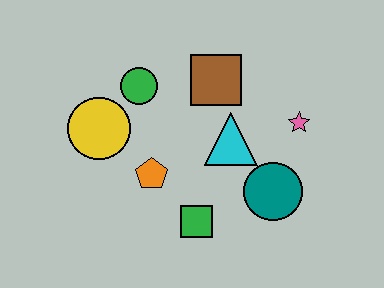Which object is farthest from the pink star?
The yellow circle is farthest from the pink star.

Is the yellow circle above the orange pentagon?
Yes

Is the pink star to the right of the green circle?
Yes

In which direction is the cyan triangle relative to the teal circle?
The cyan triangle is above the teal circle.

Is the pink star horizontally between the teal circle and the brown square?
No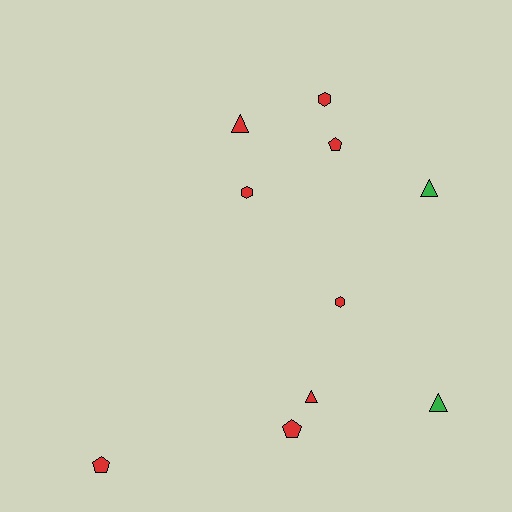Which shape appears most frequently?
Triangle, with 4 objects.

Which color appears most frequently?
Red, with 8 objects.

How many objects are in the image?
There are 10 objects.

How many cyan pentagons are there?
There are no cyan pentagons.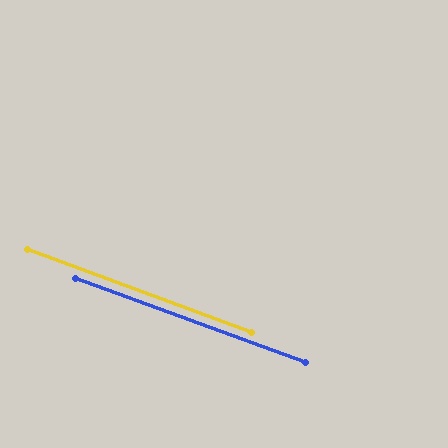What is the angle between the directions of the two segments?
Approximately 0 degrees.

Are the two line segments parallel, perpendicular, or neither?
Parallel — their directions differ by only 0.2°.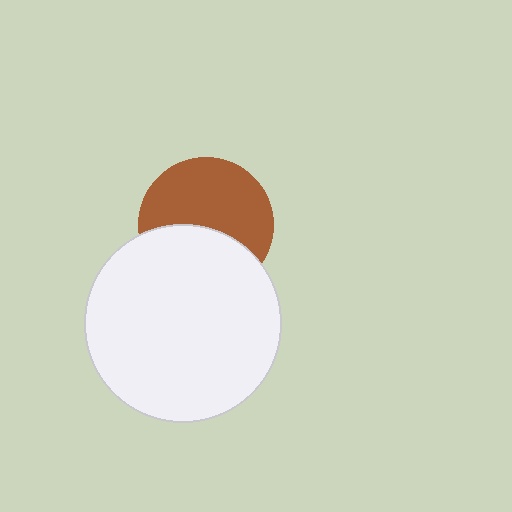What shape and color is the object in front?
The object in front is a white circle.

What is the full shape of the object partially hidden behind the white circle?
The partially hidden object is a brown circle.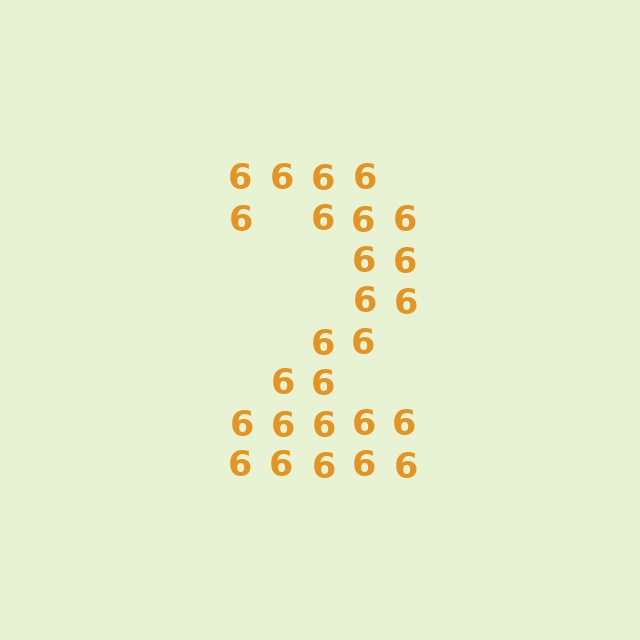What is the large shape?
The large shape is the digit 2.